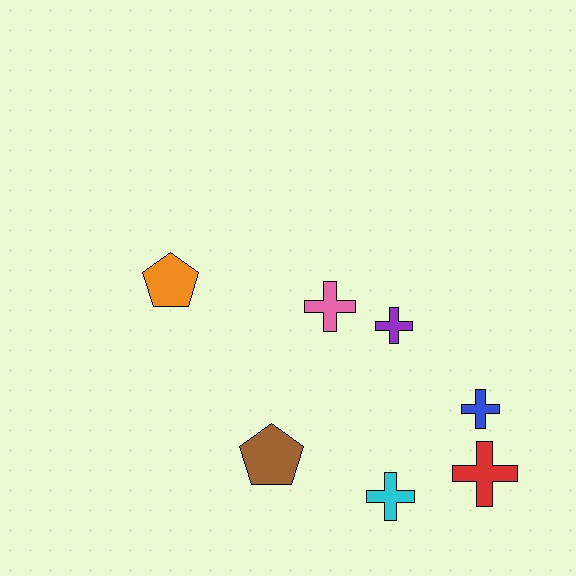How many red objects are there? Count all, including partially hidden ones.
There is 1 red object.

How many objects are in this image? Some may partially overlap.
There are 7 objects.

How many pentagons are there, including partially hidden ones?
There are 2 pentagons.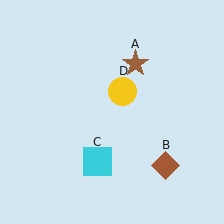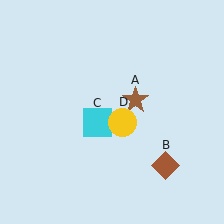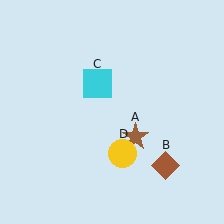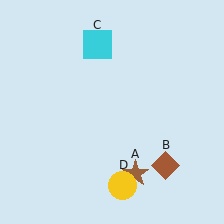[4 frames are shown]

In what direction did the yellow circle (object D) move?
The yellow circle (object D) moved down.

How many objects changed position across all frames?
3 objects changed position: brown star (object A), cyan square (object C), yellow circle (object D).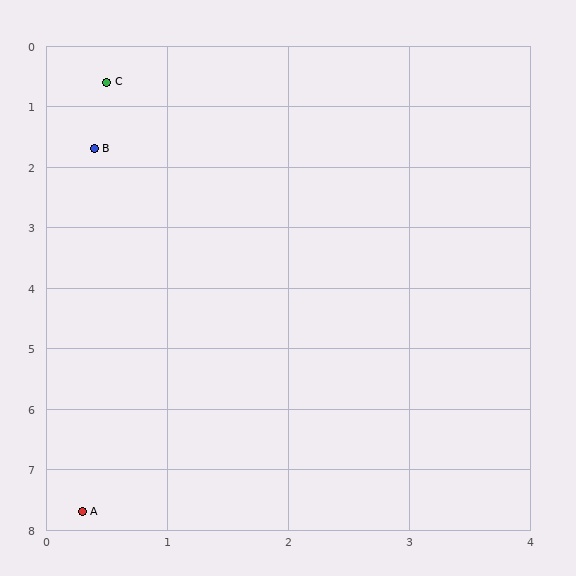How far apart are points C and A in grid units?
Points C and A are about 7.1 grid units apart.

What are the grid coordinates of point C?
Point C is at approximately (0.5, 0.6).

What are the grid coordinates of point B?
Point B is at approximately (0.4, 1.7).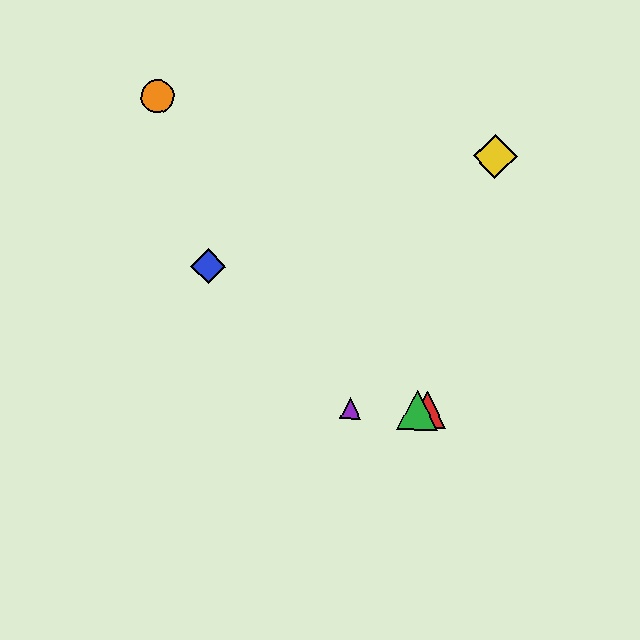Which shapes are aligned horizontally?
The red triangle, the green triangle, the purple triangle are aligned horizontally.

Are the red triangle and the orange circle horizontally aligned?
No, the red triangle is at y≈410 and the orange circle is at y≈96.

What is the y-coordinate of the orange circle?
The orange circle is at y≈96.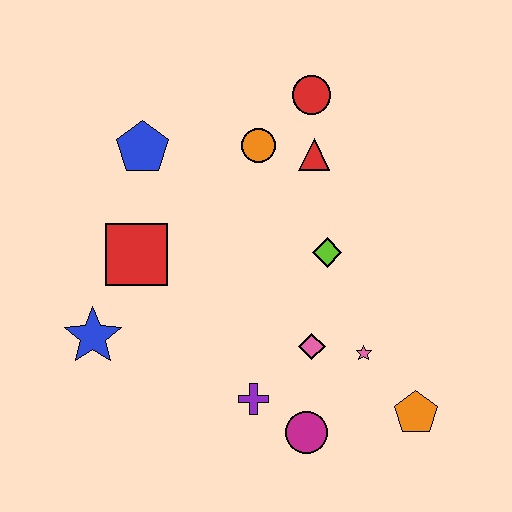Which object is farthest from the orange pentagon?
The blue pentagon is farthest from the orange pentagon.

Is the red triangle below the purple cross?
No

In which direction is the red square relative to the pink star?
The red square is to the left of the pink star.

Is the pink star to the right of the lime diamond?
Yes